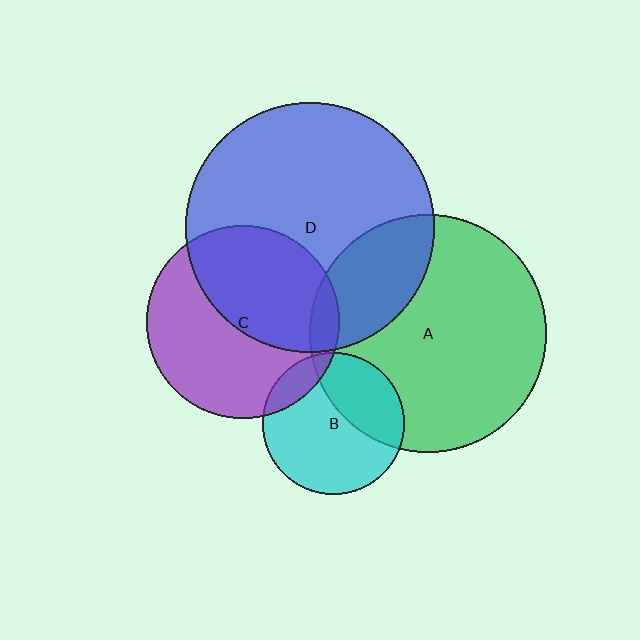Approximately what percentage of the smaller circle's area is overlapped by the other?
Approximately 35%.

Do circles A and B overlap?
Yes.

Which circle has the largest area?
Circle D (blue).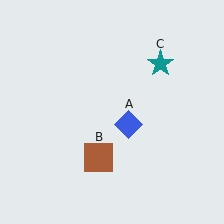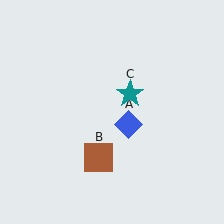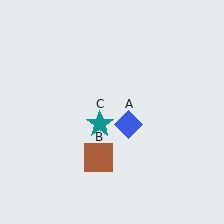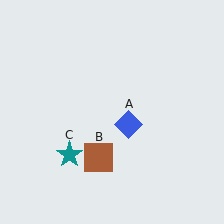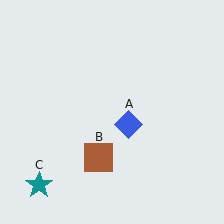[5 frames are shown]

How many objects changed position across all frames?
1 object changed position: teal star (object C).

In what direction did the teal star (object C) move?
The teal star (object C) moved down and to the left.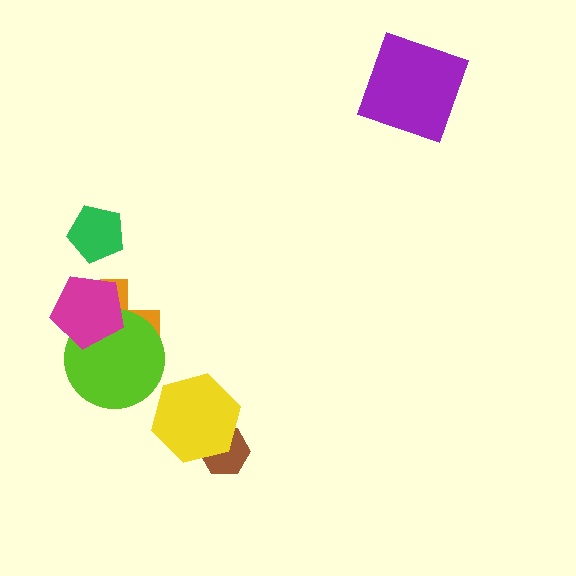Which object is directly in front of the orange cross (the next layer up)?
The lime circle is directly in front of the orange cross.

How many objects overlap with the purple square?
0 objects overlap with the purple square.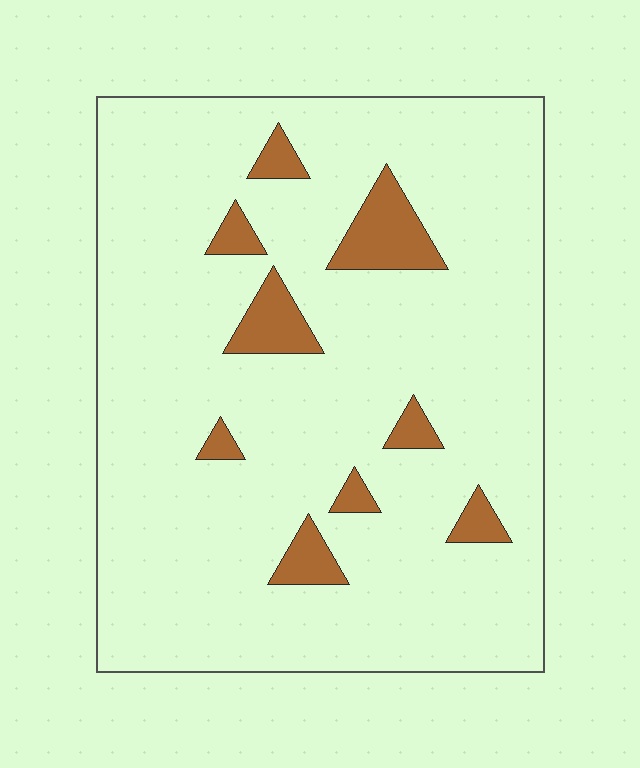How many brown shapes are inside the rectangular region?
9.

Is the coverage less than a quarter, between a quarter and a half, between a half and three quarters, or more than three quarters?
Less than a quarter.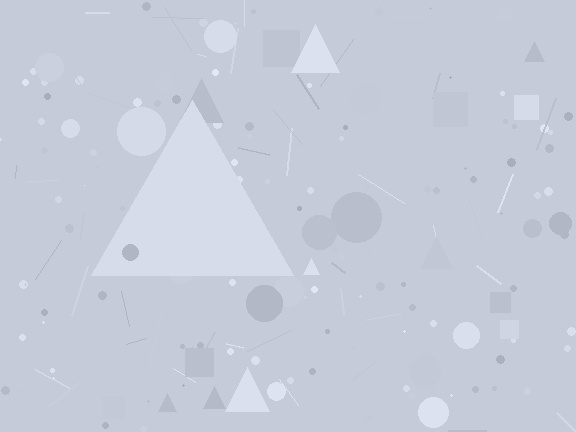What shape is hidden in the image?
A triangle is hidden in the image.